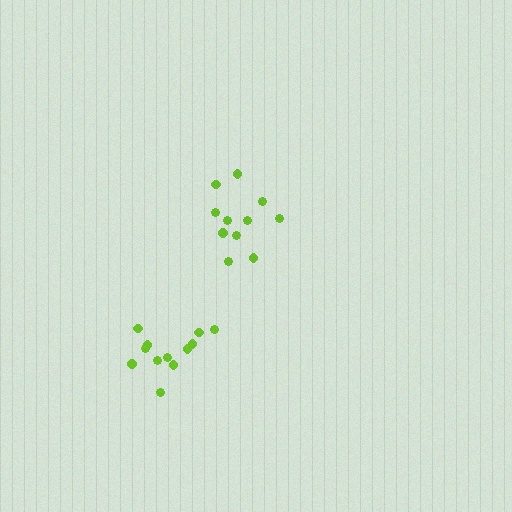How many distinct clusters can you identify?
There are 2 distinct clusters.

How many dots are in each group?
Group 1: 11 dots, Group 2: 12 dots (23 total).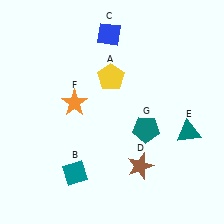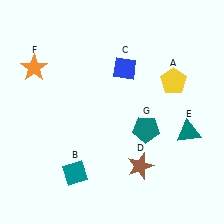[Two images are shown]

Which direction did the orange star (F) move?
The orange star (F) moved left.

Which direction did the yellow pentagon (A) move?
The yellow pentagon (A) moved right.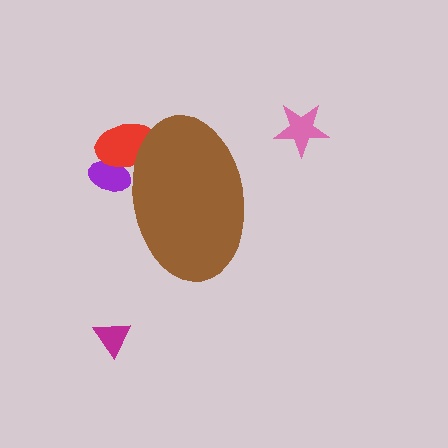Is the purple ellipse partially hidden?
Yes, the purple ellipse is partially hidden behind the brown ellipse.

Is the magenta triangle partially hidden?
No, the magenta triangle is fully visible.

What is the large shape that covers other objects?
A brown ellipse.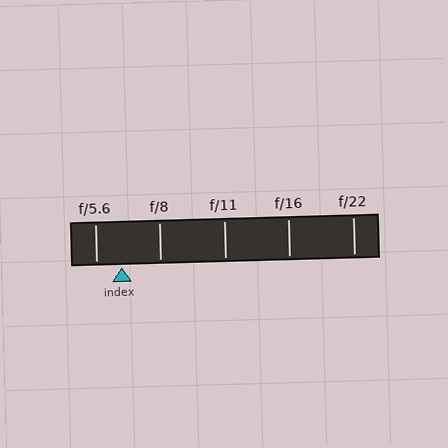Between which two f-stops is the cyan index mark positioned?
The index mark is between f/5.6 and f/8.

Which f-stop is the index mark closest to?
The index mark is closest to f/5.6.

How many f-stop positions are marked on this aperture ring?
There are 5 f-stop positions marked.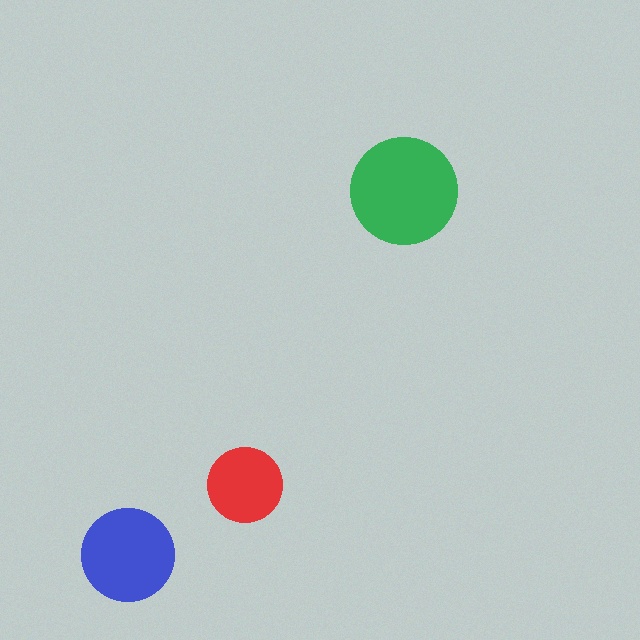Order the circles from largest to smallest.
the green one, the blue one, the red one.